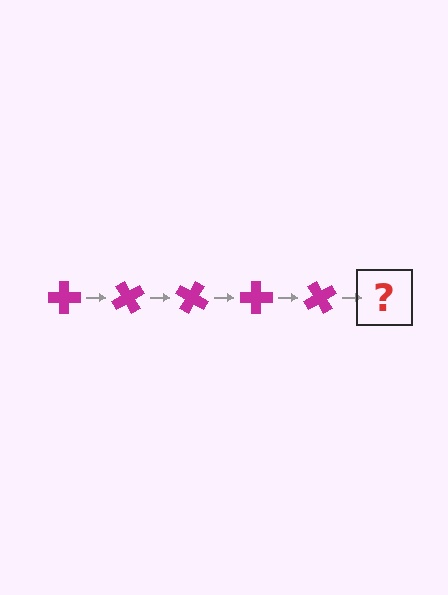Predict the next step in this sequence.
The next step is a magenta cross rotated 300 degrees.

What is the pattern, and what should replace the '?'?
The pattern is that the cross rotates 60 degrees each step. The '?' should be a magenta cross rotated 300 degrees.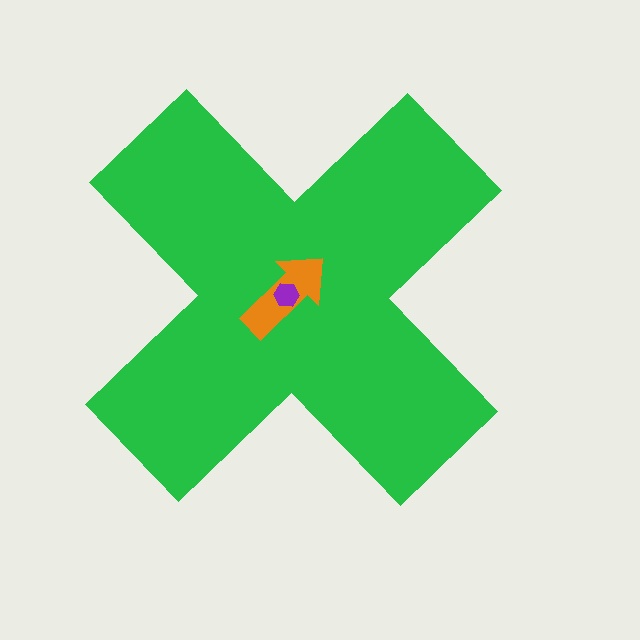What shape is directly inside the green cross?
The orange arrow.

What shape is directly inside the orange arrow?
The purple hexagon.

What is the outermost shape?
The green cross.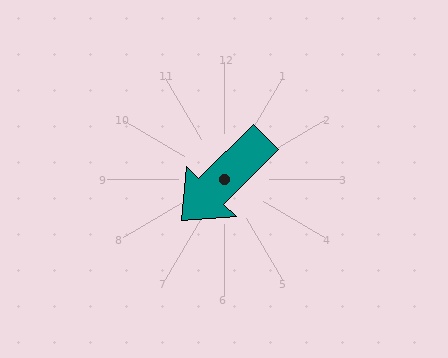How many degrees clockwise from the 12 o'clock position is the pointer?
Approximately 225 degrees.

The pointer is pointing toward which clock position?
Roughly 8 o'clock.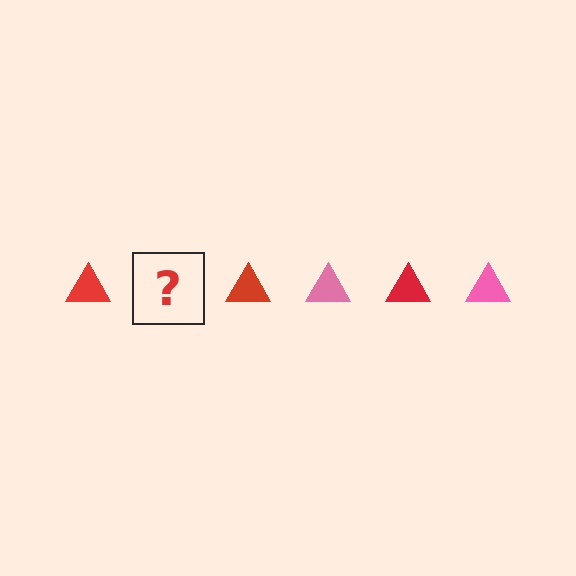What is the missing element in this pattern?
The missing element is a pink triangle.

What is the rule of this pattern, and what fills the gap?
The rule is that the pattern cycles through red, pink triangles. The gap should be filled with a pink triangle.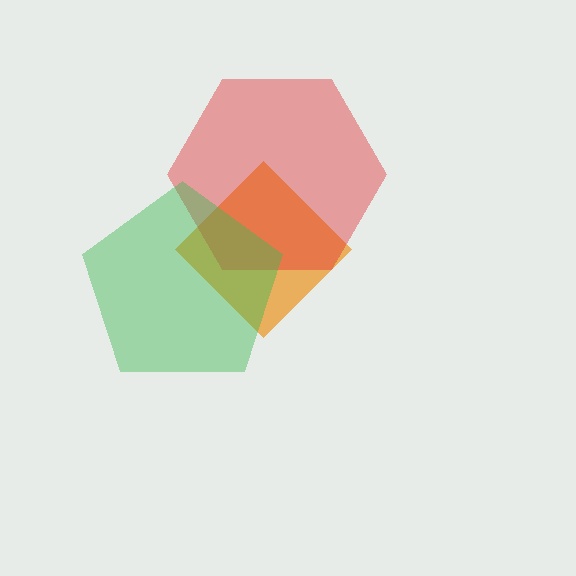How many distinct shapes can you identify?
There are 3 distinct shapes: an orange diamond, a red hexagon, a green pentagon.